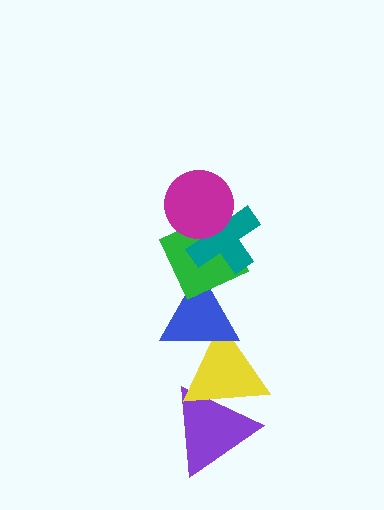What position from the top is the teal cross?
The teal cross is 2nd from the top.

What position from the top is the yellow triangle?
The yellow triangle is 5th from the top.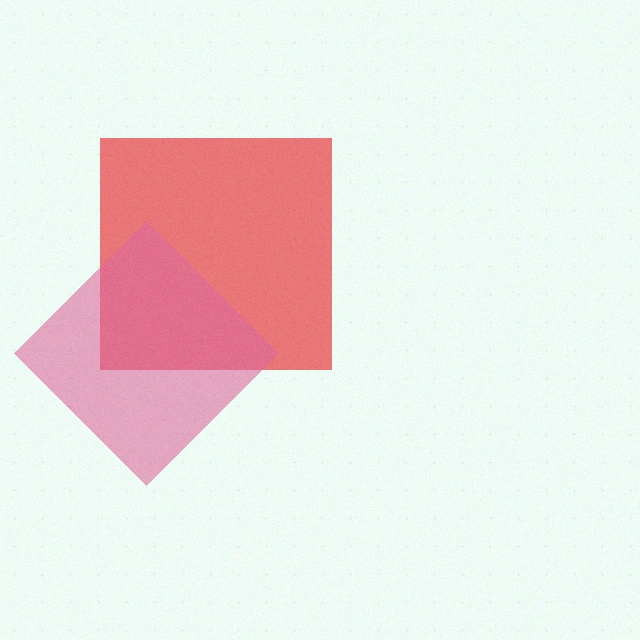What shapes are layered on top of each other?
The layered shapes are: a red square, a pink diamond.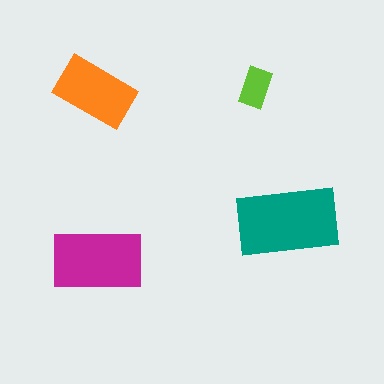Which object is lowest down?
The magenta rectangle is bottommost.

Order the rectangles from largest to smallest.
the teal one, the magenta one, the orange one, the lime one.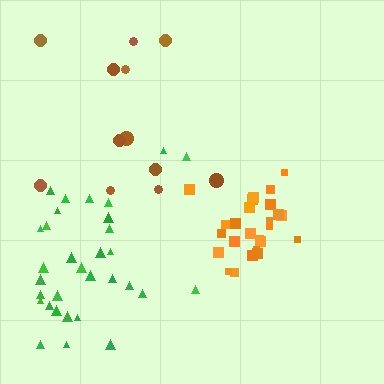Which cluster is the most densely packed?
Orange.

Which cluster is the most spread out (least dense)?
Brown.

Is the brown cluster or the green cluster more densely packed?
Green.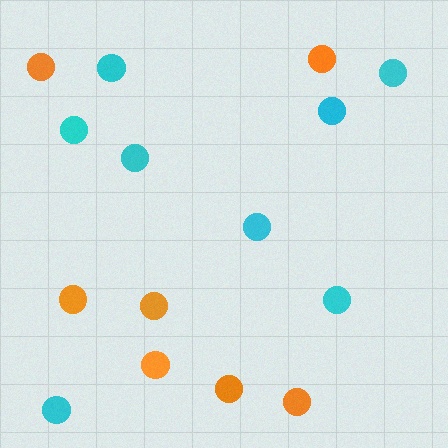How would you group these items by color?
There are 2 groups: one group of cyan circles (8) and one group of orange circles (7).